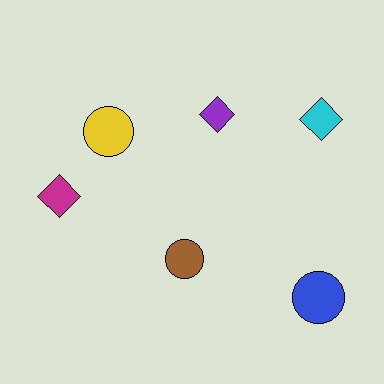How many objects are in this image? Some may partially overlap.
There are 6 objects.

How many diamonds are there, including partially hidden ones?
There are 3 diamonds.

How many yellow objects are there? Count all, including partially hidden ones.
There is 1 yellow object.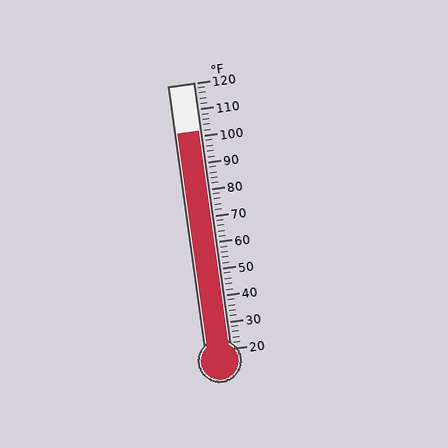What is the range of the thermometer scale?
The thermometer scale ranges from 20°F to 120°F.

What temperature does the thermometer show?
The thermometer shows approximately 102°F.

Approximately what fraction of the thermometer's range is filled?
The thermometer is filled to approximately 80% of its range.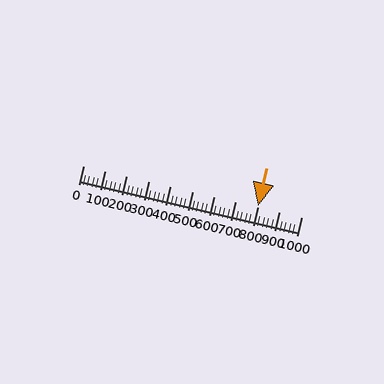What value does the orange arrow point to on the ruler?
The orange arrow points to approximately 801.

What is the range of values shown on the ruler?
The ruler shows values from 0 to 1000.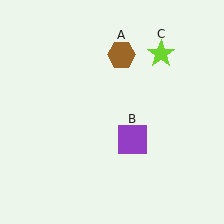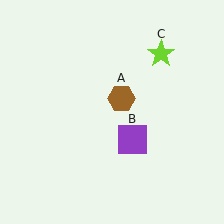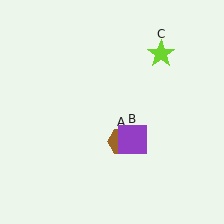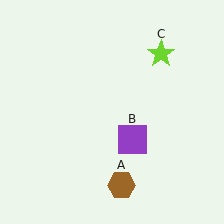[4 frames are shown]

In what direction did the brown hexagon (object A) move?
The brown hexagon (object A) moved down.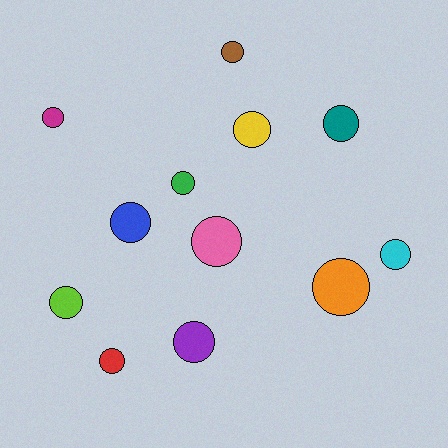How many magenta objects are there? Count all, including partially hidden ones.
There is 1 magenta object.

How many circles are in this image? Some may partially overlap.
There are 12 circles.